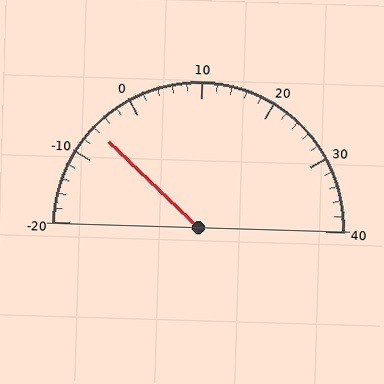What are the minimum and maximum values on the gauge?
The gauge ranges from -20 to 40.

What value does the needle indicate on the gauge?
The needle indicates approximately -6.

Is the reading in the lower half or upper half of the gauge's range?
The reading is in the lower half of the range (-20 to 40).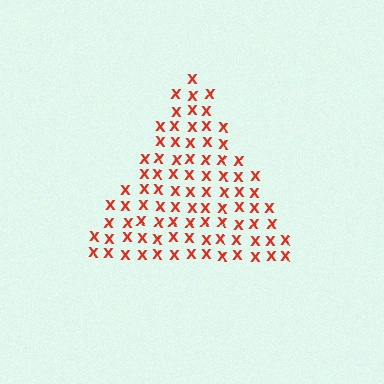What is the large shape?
The large shape is a triangle.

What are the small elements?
The small elements are letter X's.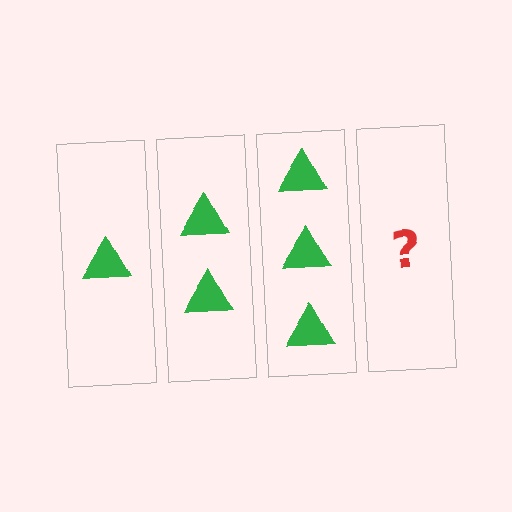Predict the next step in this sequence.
The next step is 4 triangles.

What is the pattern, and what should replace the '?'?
The pattern is that each step adds one more triangle. The '?' should be 4 triangles.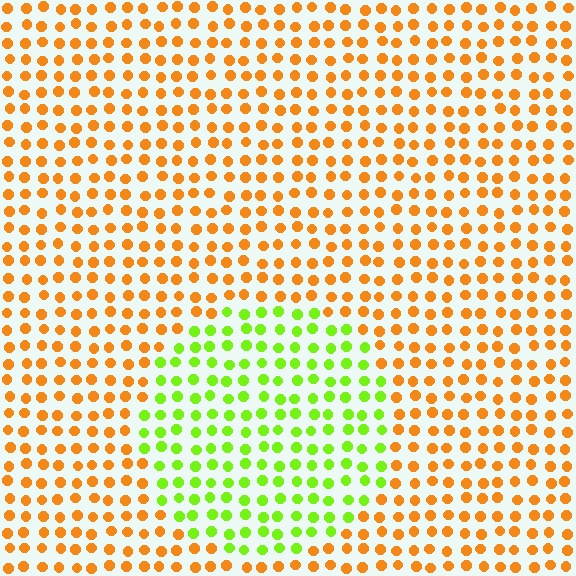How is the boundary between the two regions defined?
The boundary is defined purely by a slight shift in hue (about 64 degrees). Spacing, size, and orientation are identical on both sides.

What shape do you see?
I see a circle.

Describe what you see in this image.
The image is filled with small orange elements in a uniform arrangement. A circle-shaped region is visible where the elements are tinted to a slightly different hue, forming a subtle color boundary.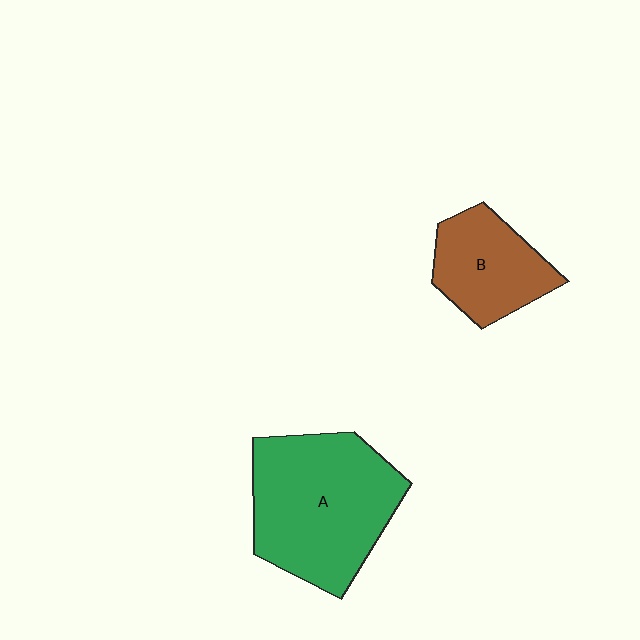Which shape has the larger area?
Shape A (green).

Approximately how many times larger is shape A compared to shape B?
Approximately 1.9 times.